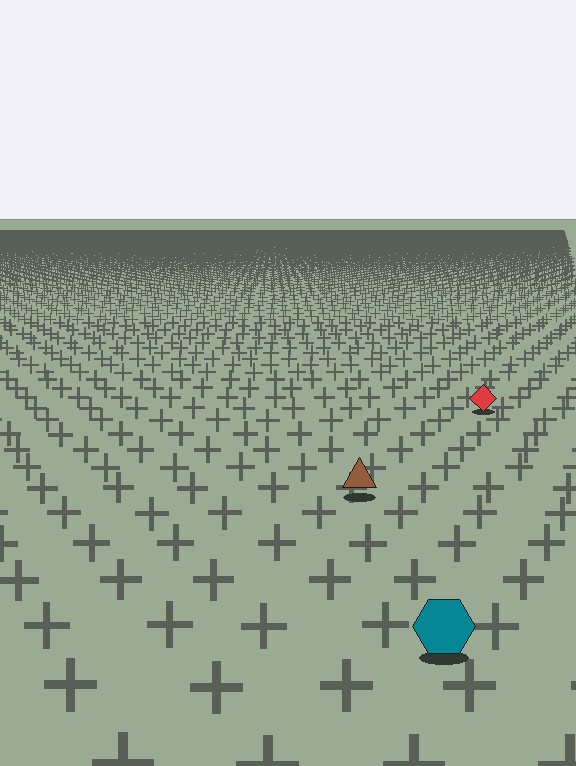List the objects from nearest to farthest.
From nearest to farthest: the teal hexagon, the brown triangle, the red diamond.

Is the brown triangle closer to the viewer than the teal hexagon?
No. The teal hexagon is closer — you can tell from the texture gradient: the ground texture is coarser near it.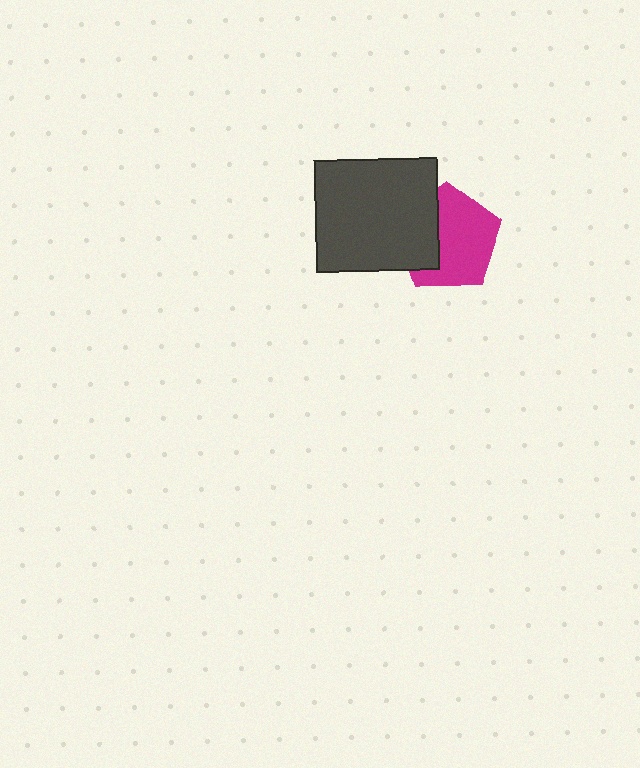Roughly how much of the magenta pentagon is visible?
Most of it is visible (roughly 66%).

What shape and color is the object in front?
The object in front is a dark gray rectangle.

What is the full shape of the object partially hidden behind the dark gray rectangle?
The partially hidden object is a magenta pentagon.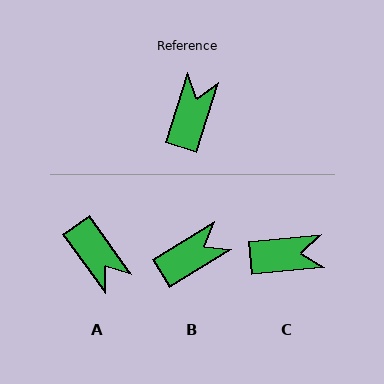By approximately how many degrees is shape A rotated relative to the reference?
Approximately 127 degrees clockwise.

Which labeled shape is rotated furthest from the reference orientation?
A, about 127 degrees away.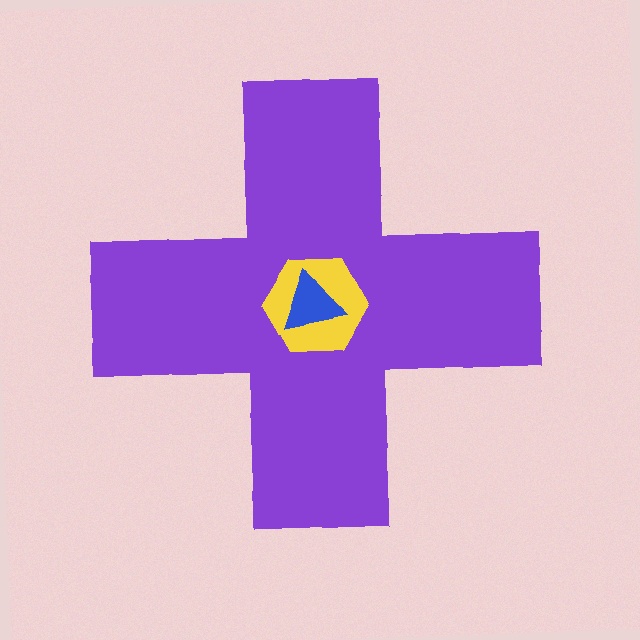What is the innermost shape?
The blue triangle.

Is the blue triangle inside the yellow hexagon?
Yes.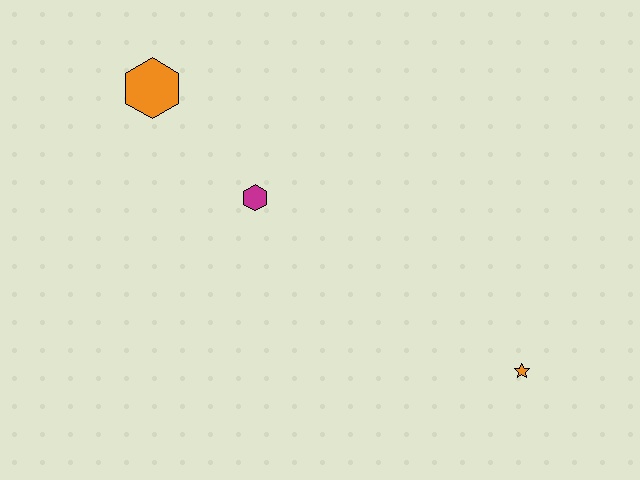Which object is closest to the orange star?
The magenta hexagon is closest to the orange star.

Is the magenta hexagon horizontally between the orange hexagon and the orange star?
Yes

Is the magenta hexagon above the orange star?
Yes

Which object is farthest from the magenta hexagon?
The orange star is farthest from the magenta hexagon.